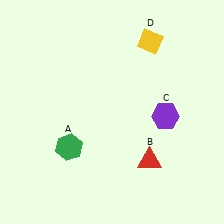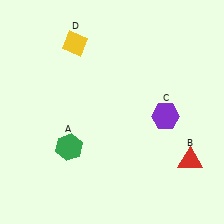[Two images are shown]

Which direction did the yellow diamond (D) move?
The yellow diamond (D) moved left.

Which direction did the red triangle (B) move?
The red triangle (B) moved right.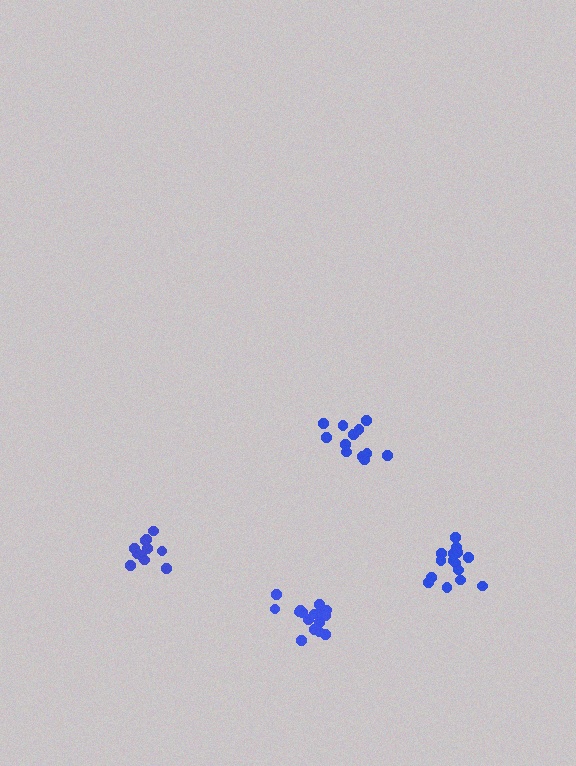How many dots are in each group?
Group 1: 16 dots, Group 2: 11 dots, Group 3: 15 dots, Group 4: 12 dots (54 total).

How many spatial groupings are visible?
There are 4 spatial groupings.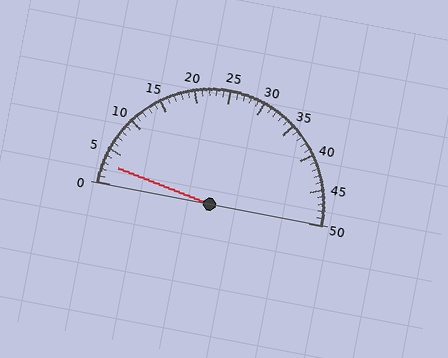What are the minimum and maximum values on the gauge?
The gauge ranges from 0 to 50.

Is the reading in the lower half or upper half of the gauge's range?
The reading is in the lower half of the range (0 to 50).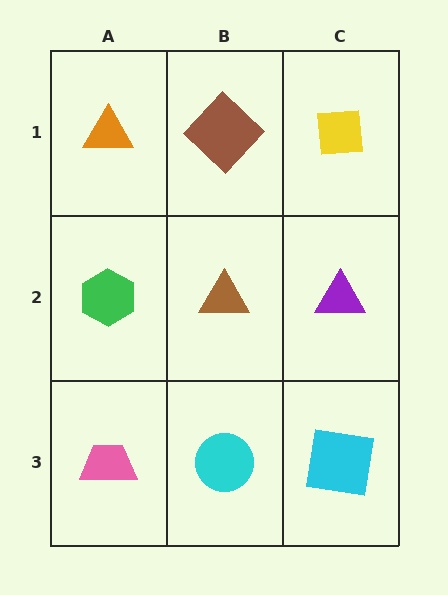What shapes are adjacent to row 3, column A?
A green hexagon (row 2, column A), a cyan circle (row 3, column B).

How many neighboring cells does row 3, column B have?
3.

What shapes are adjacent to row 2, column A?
An orange triangle (row 1, column A), a pink trapezoid (row 3, column A), a brown triangle (row 2, column B).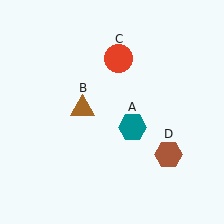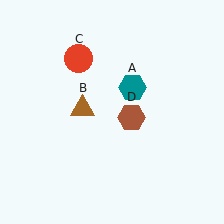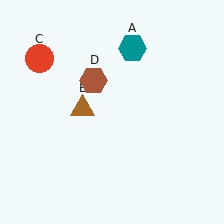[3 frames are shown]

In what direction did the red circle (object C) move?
The red circle (object C) moved left.